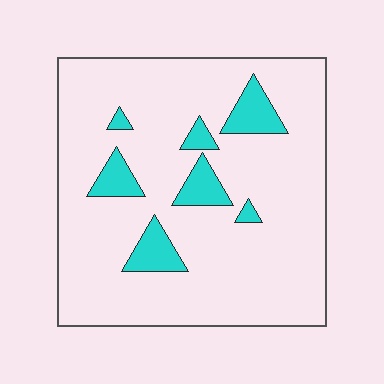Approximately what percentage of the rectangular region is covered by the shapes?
Approximately 10%.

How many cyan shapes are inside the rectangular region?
7.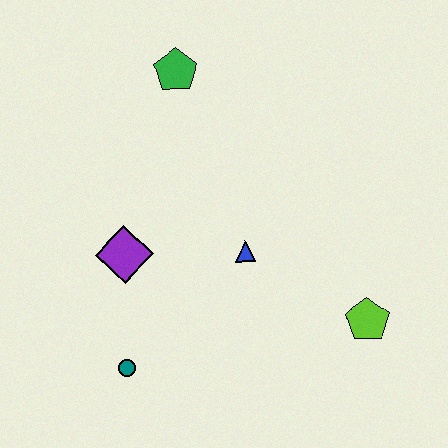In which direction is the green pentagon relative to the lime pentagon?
The green pentagon is above the lime pentagon.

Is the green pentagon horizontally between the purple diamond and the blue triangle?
Yes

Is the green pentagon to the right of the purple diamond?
Yes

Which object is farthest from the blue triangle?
The green pentagon is farthest from the blue triangle.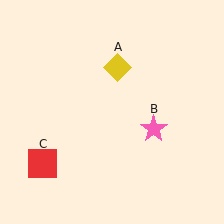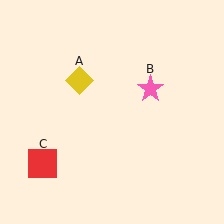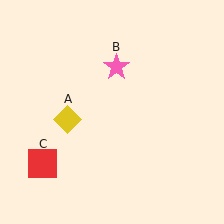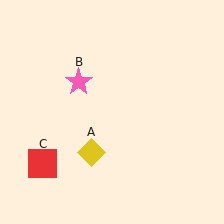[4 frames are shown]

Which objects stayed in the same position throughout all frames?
Red square (object C) remained stationary.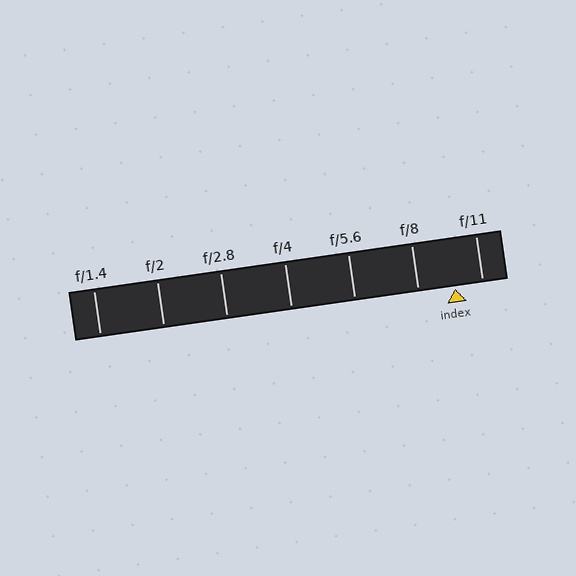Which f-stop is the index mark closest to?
The index mark is closest to f/11.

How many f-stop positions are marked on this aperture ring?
There are 7 f-stop positions marked.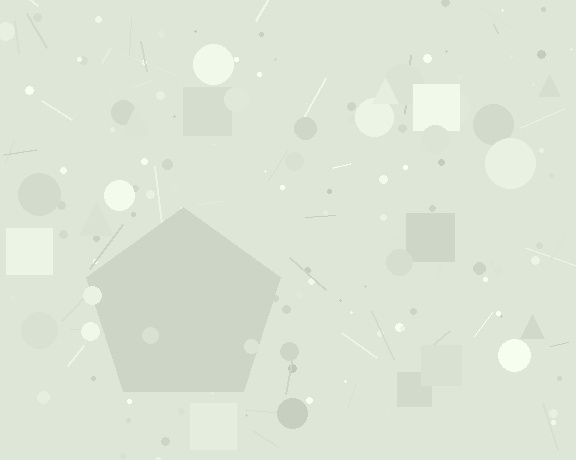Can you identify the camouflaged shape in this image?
The camouflaged shape is a pentagon.